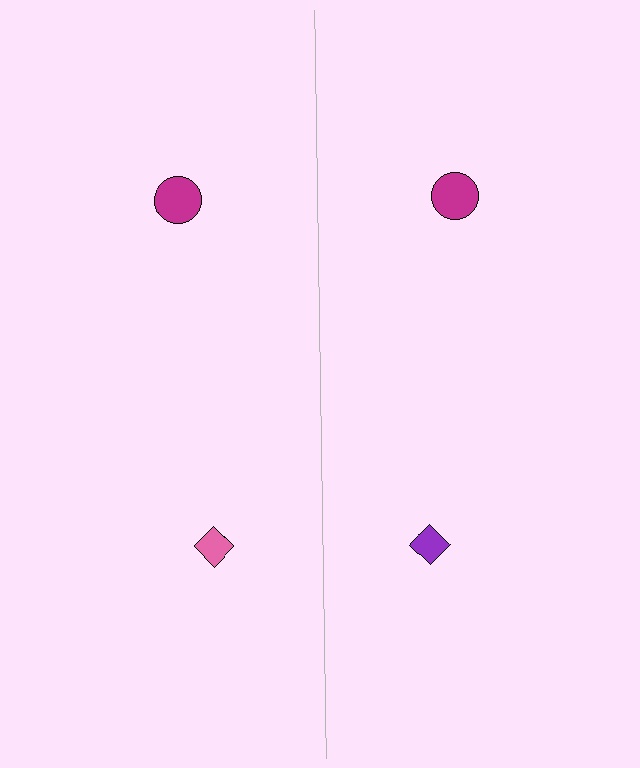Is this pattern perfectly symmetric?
No, the pattern is not perfectly symmetric. The purple diamond on the right side breaks the symmetry — its mirror counterpart is pink.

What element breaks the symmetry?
The purple diamond on the right side breaks the symmetry — its mirror counterpart is pink.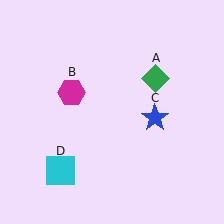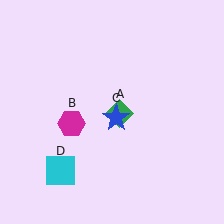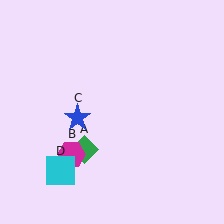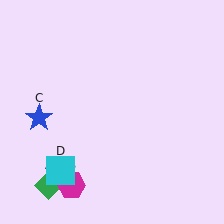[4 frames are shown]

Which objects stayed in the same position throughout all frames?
Cyan square (object D) remained stationary.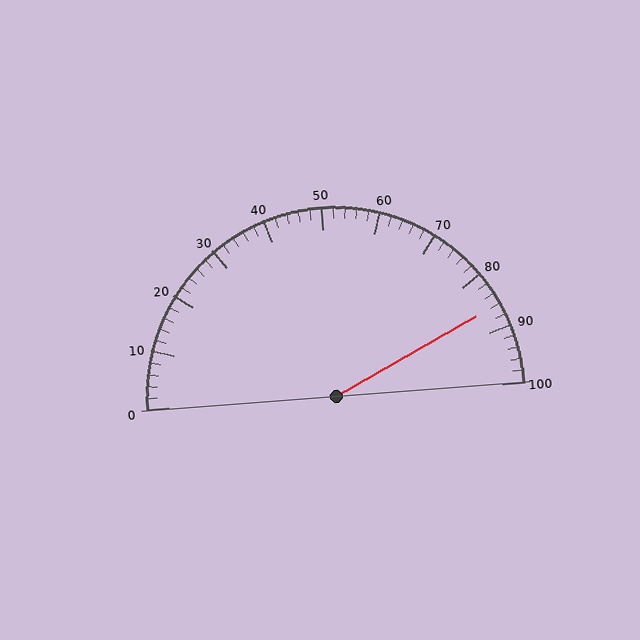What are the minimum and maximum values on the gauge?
The gauge ranges from 0 to 100.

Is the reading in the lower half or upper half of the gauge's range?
The reading is in the upper half of the range (0 to 100).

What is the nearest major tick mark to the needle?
The nearest major tick mark is 90.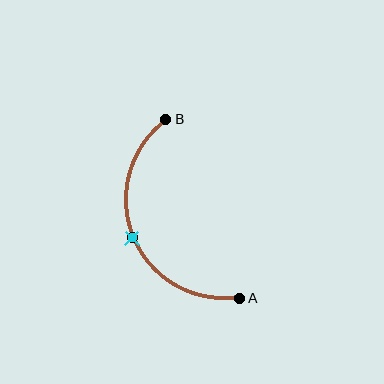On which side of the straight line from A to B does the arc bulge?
The arc bulges to the left of the straight line connecting A and B.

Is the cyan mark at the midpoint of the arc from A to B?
Yes. The cyan mark lies on the arc at equal arc-length from both A and B — it is the arc midpoint.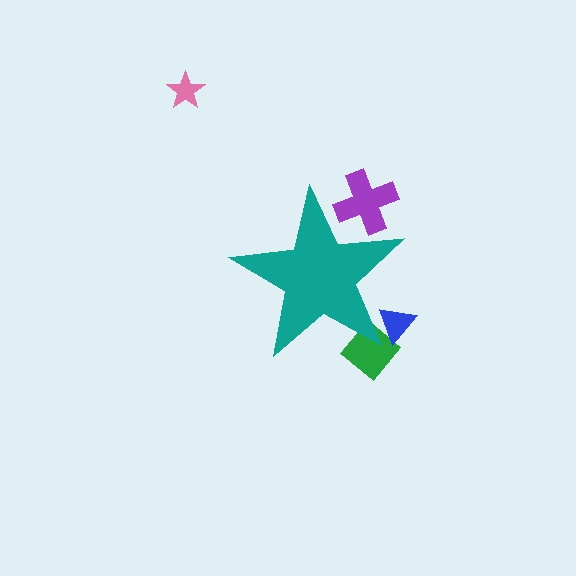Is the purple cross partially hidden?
Yes, the purple cross is partially hidden behind the teal star.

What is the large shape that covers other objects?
A teal star.